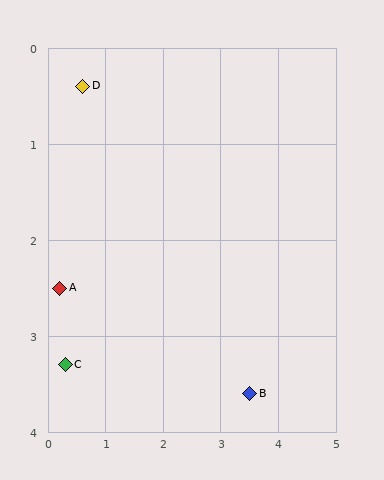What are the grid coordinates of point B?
Point B is at approximately (3.5, 3.6).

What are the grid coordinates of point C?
Point C is at approximately (0.3, 3.3).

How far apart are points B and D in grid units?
Points B and D are about 4.3 grid units apart.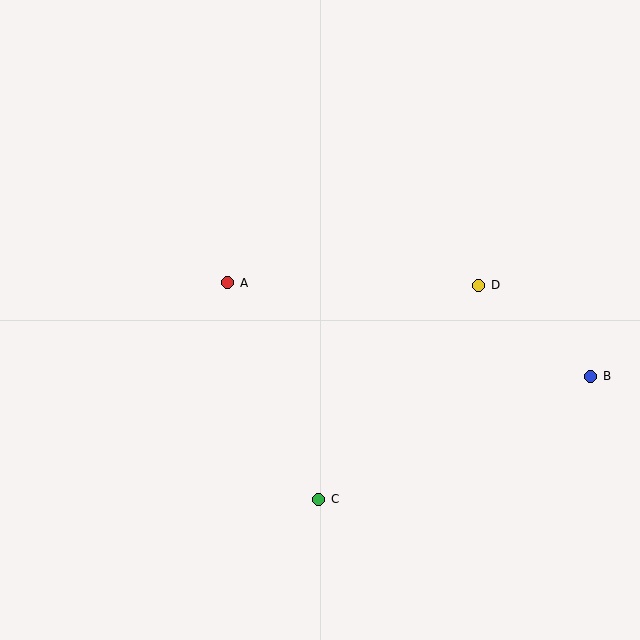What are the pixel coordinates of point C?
Point C is at (319, 499).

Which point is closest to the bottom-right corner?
Point B is closest to the bottom-right corner.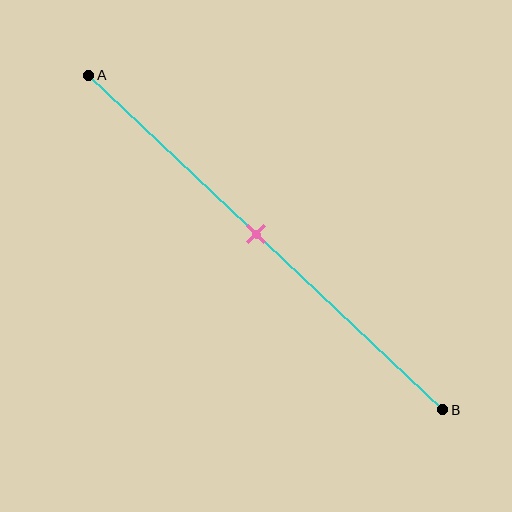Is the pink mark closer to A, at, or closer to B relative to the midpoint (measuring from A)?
The pink mark is approximately at the midpoint of segment AB.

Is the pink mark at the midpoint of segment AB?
Yes, the mark is approximately at the midpoint.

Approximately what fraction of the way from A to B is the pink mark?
The pink mark is approximately 45% of the way from A to B.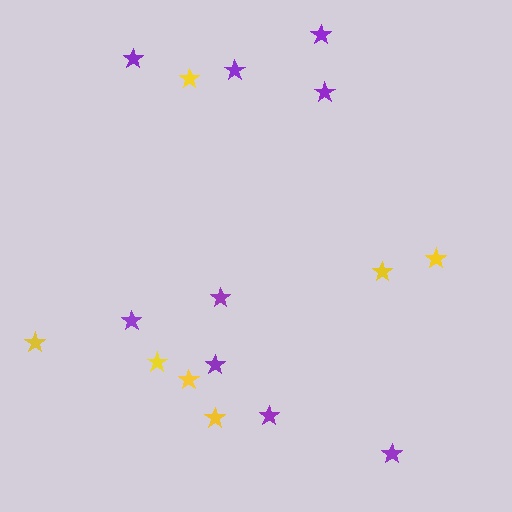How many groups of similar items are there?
There are 2 groups: one group of purple stars (9) and one group of yellow stars (7).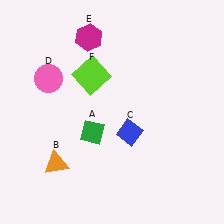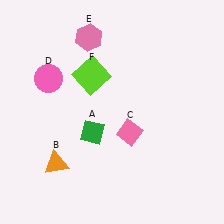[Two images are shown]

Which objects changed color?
C changed from blue to pink. E changed from magenta to pink.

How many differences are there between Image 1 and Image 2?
There are 2 differences between the two images.